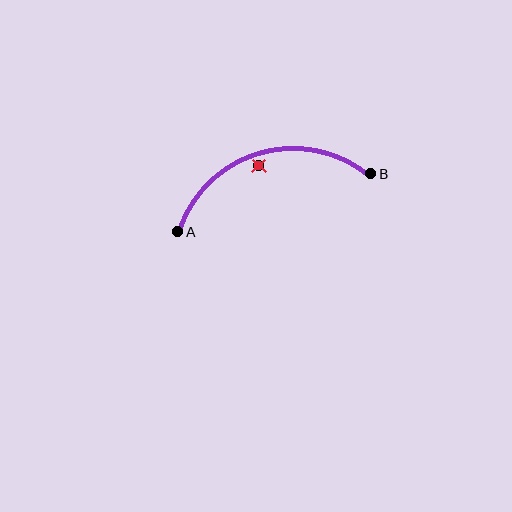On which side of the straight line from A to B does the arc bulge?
The arc bulges above the straight line connecting A and B.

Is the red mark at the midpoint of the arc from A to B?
No — the red mark does not lie on the arc at all. It sits slightly inside the curve.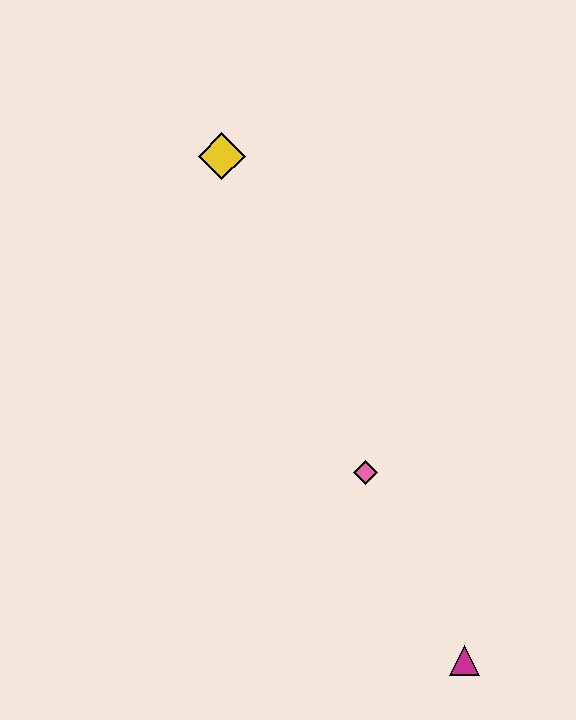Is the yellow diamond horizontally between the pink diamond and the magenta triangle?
No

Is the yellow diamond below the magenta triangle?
No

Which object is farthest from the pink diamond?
The yellow diamond is farthest from the pink diamond.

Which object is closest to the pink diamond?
The magenta triangle is closest to the pink diamond.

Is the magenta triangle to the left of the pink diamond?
No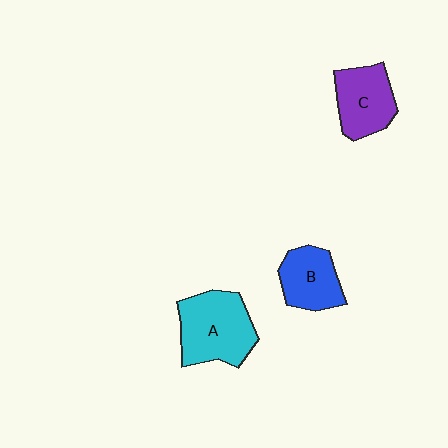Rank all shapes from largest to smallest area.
From largest to smallest: A (cyan), C (purple), B (blue).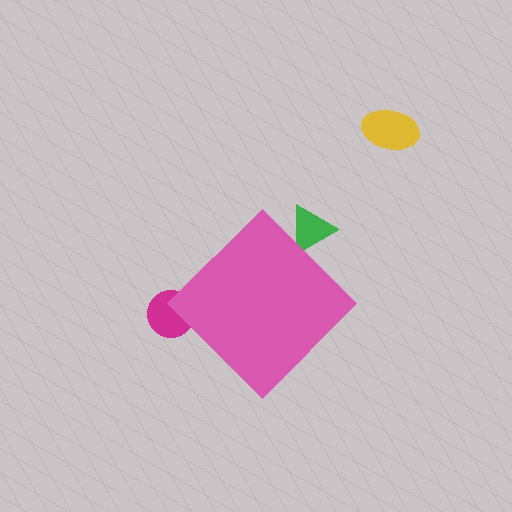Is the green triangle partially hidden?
Yes, the green triangle is partially hidden behind the pink diamond.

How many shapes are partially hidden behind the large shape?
2 shapes are partially hidden.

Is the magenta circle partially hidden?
Yes, the magenta circle is partially hidden behind the pink diamond.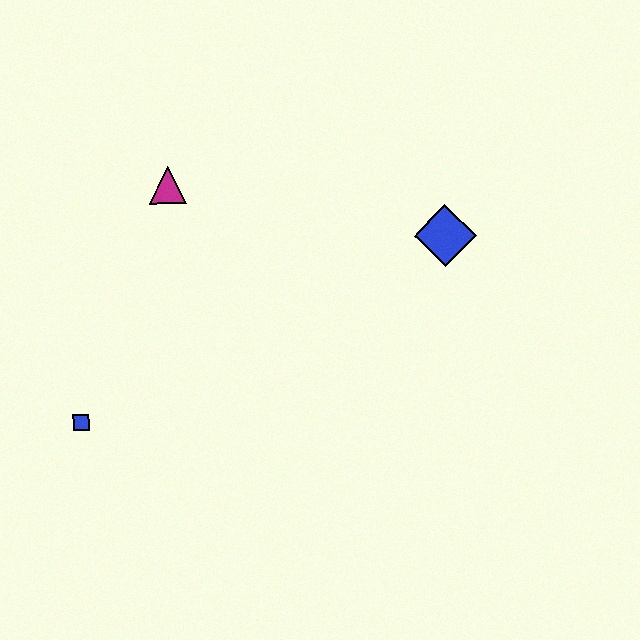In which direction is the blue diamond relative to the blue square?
The blue diamond is to the right of the blue square.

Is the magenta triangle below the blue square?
No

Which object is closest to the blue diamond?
The magenta triangle is closest to the blue diamond.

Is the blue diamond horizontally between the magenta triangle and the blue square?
No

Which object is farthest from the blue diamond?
The blue square is farthest from the blue diamond.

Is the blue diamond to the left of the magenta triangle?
No